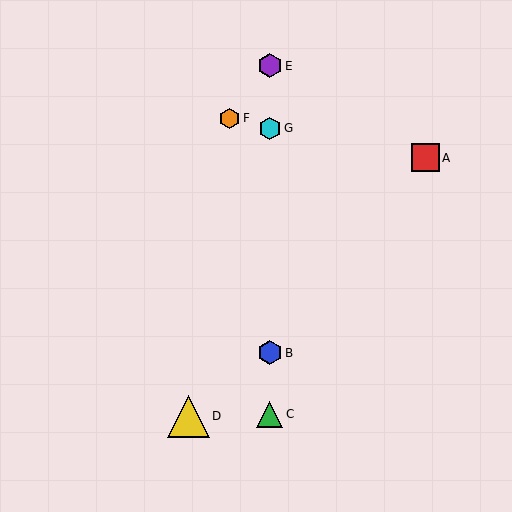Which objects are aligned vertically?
Objects B, C, E, G are aligned vertically.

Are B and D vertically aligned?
No, B is at x≈270 and D is at x≈188.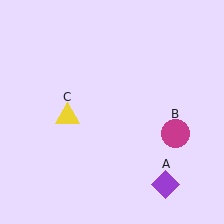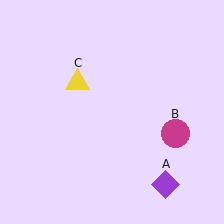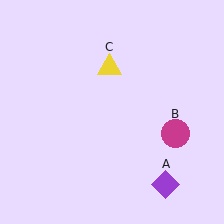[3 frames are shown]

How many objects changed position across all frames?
1 object changed position: yellow triangle (object C).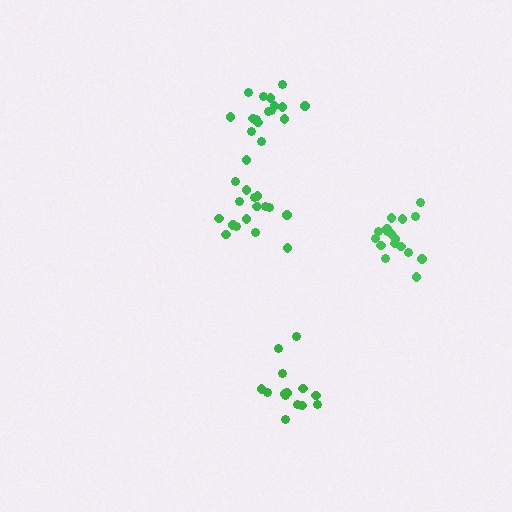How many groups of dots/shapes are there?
There are 4 groups.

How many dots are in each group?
Group 1: 14 dots, Group 2: 17 dots, Group 3: 16 dots, Group 4: 17 dots (64 total).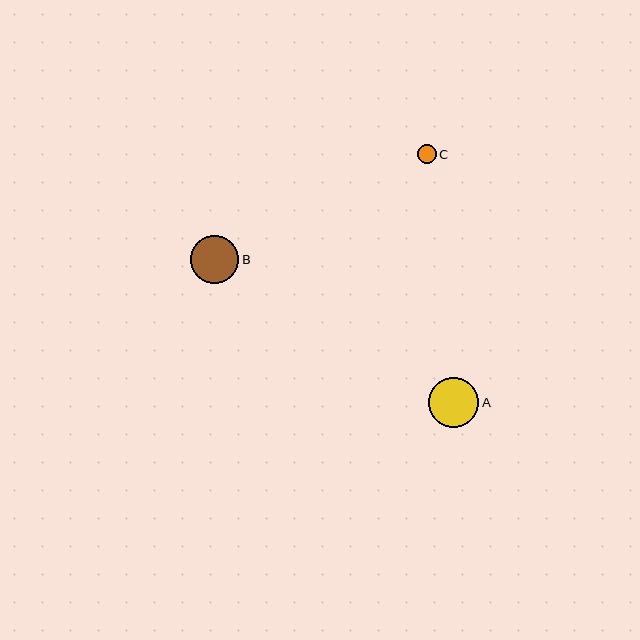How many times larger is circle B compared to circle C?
Circle B is approximately 2.7 times the size of circle C.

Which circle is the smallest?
Circle C is the smallest with a size of approximately 18 pixels.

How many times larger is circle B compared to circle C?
Circle B is approximately 2.7 times the size of circle C.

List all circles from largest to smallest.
From largest to smallest: A, B, C.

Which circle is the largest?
Circle A is the largest with a size of approximately 50 pixels.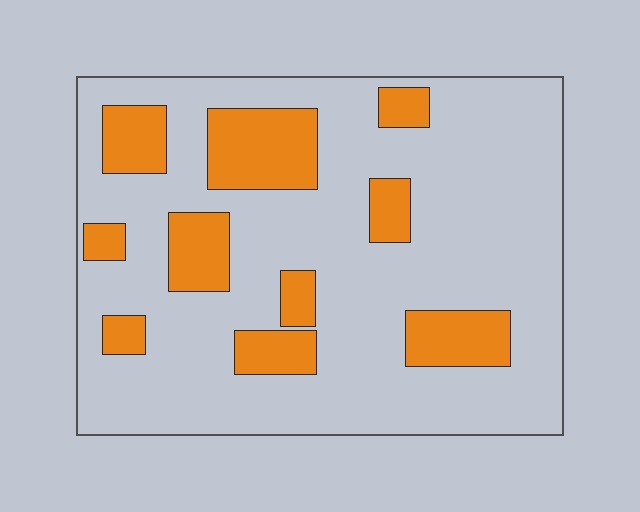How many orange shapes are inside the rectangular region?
10.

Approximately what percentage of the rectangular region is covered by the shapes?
Approximately 20%.